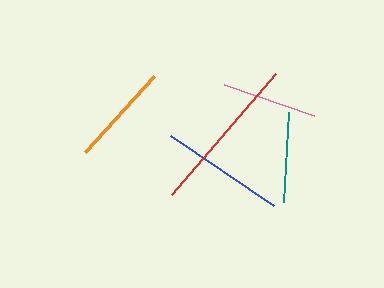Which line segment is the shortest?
The teal line is the shortest at approximately 90 pixels.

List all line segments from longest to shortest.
From longest to shortest: red, blue, orange, pink, teal.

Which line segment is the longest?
The red line is the longest at approximately 159 pixels.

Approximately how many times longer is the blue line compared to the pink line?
The blue line is approximately 1.3 times the length of the pink line.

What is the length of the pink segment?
The pink segment is approximately 96 pixels long.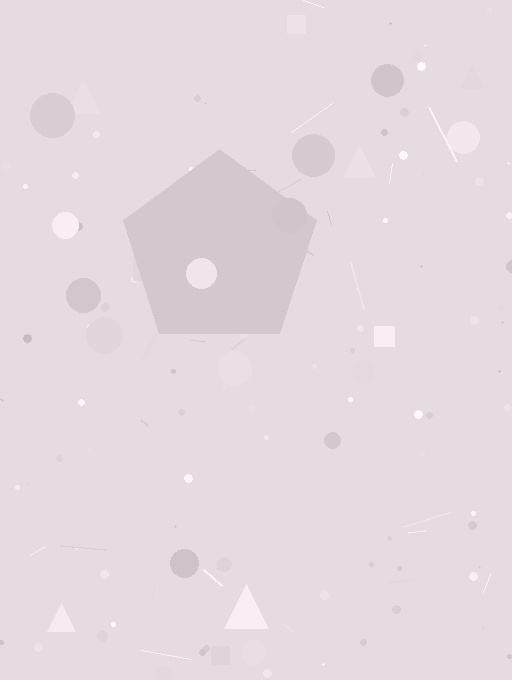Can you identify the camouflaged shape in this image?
The camouflaged shape is a pentagon.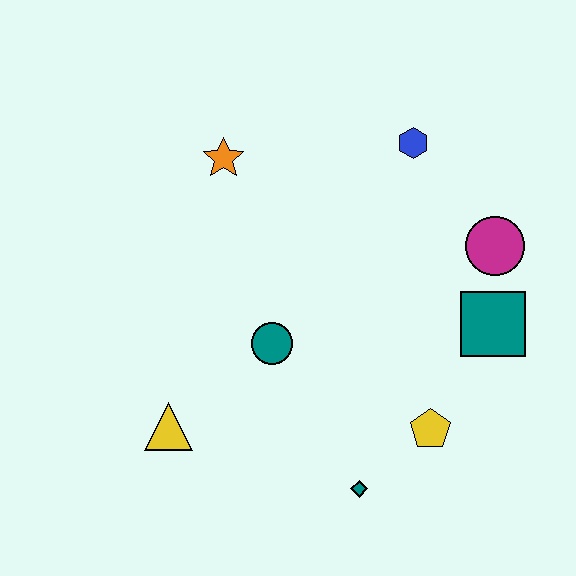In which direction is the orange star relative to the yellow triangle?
The orange star is above the yellow triangle.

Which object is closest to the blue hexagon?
The magenta circle is closest to the blue hexagon.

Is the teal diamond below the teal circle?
Yes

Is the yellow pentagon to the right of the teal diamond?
Yes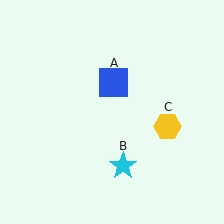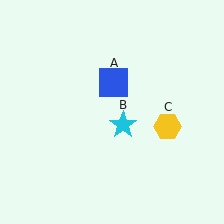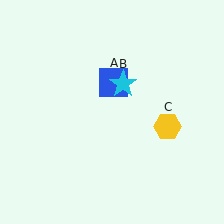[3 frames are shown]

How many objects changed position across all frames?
1 object changed position: cyan star (object B).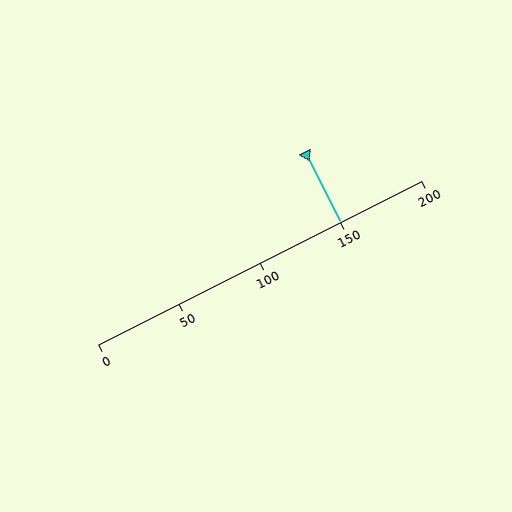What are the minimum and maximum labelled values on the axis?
The axis runs from 0 to 200.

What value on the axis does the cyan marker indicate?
The marker indicates approximately 150.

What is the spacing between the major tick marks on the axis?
The major ticks are spaced 50 apart.